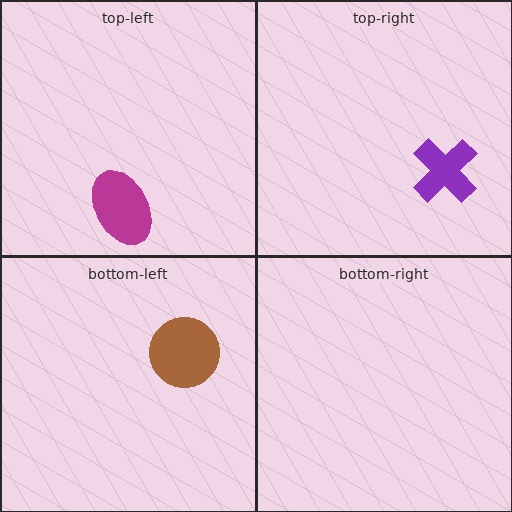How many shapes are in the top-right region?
1.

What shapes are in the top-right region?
The purple cross.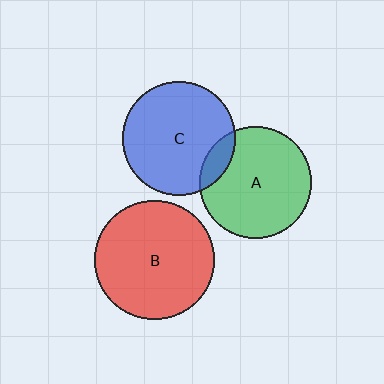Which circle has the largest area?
Circle B (red).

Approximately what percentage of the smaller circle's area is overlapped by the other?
Approximately 10%.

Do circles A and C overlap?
Yes.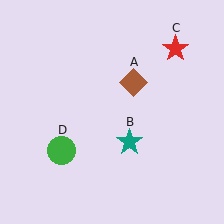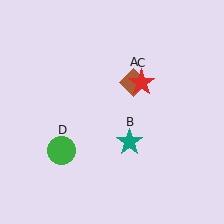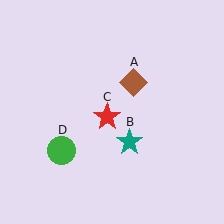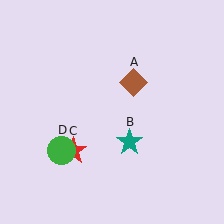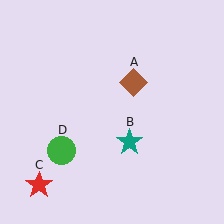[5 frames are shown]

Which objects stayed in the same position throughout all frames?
Brown diamond (object A) and teal star (object B) and green circle (object D) remained stationary.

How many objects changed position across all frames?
1 object changed position: red star (object C).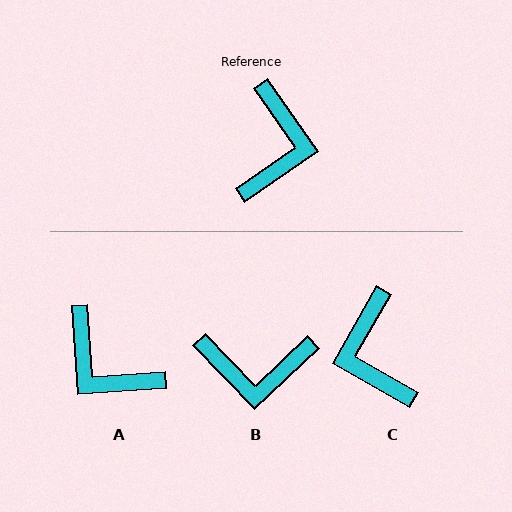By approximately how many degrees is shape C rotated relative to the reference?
Approximately 155 degrees clockwise.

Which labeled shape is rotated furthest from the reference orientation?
C, about 155 degrees away.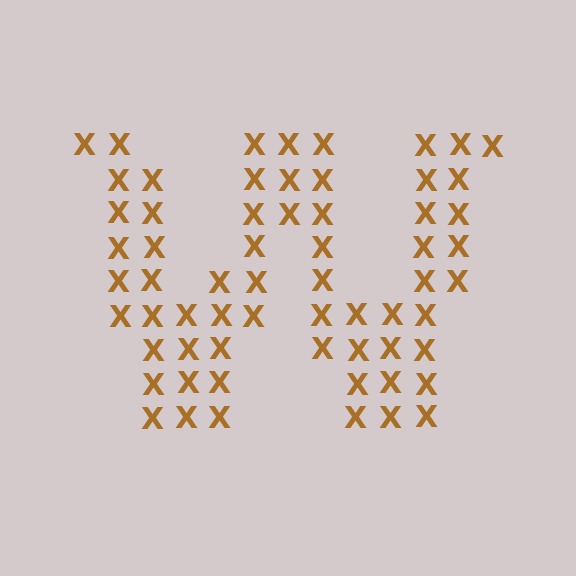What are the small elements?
The small elements are letter X's.